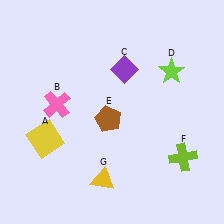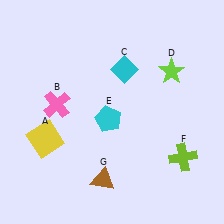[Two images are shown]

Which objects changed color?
C changed from purple to cyan. E changed from brown to cyan. G changed from yellow to brown.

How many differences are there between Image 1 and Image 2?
There are 3 differences between the two images.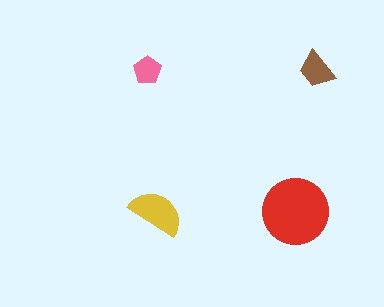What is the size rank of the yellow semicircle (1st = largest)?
2nd.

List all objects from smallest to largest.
The pink pentagon, the brown trapezoid, the yellow semicircle, the red circle.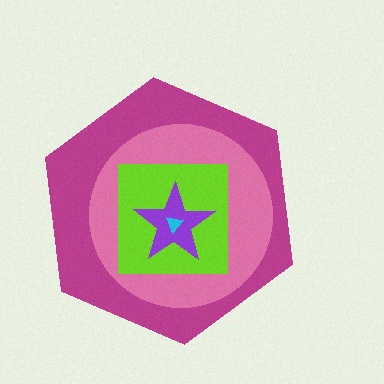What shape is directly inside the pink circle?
The lime square.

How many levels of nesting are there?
5.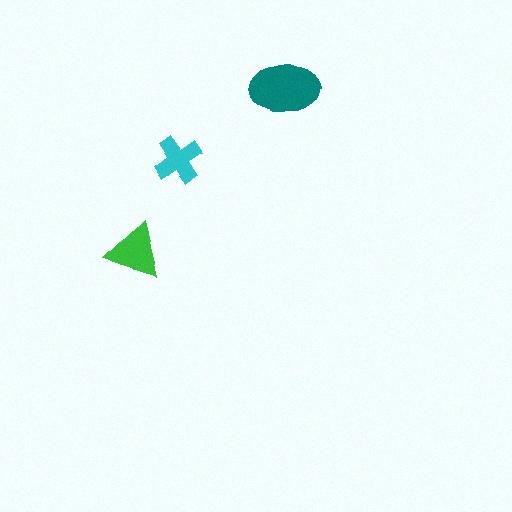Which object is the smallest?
The cyan cross.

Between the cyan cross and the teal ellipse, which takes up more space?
The teal ellipse.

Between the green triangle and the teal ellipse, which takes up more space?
The teal ellipse.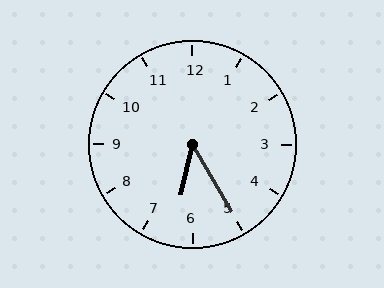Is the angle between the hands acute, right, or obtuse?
It is acute.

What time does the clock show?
6:25.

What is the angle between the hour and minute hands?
Approximately 42 degrees.